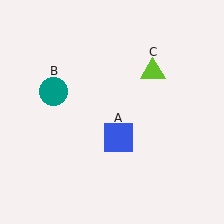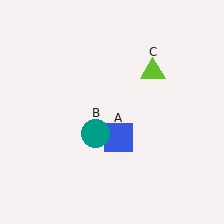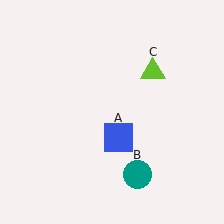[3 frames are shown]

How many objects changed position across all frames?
1 object changed position: teal circle (object B).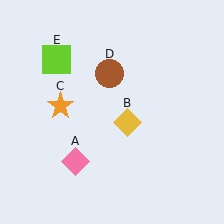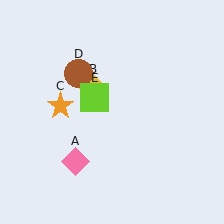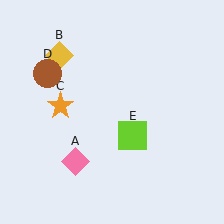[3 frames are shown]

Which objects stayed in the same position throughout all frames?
Pink diamond (object A) and orange star (object C) remained stationary.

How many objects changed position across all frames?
3 objects changed position: yellow diamond (object B), brown circle (object D), lime square (object E).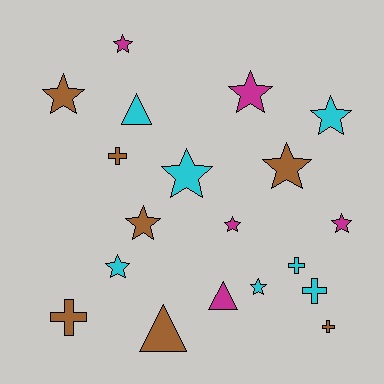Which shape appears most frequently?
Star, with 11 objects.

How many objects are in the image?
There are 19 objects.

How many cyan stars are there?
There are 4 cyan stars.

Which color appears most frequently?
Brown, with 7 objects.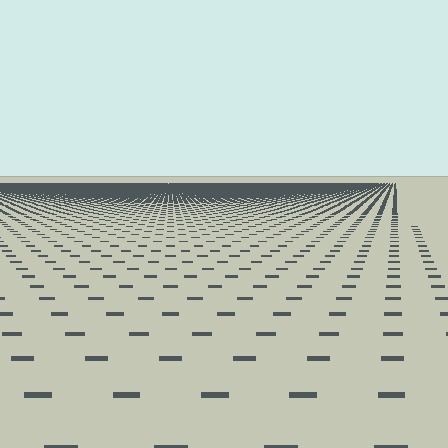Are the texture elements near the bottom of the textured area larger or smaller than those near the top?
Larger. Near the bottom, elements are closer to the viewer and appear at a bigger on-screen size.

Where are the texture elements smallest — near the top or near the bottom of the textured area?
Near the top.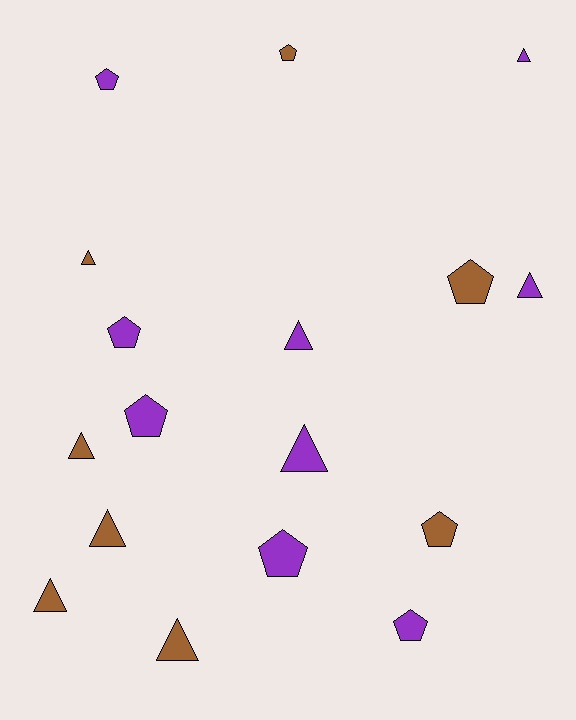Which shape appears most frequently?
Triangle, with 9 objects.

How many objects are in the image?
There are 17 objects.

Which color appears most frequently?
Purple, with 9 objects.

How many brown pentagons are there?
There are 3 brown pentagons.